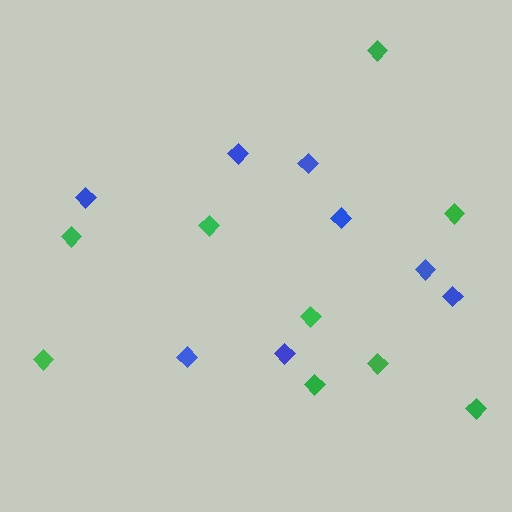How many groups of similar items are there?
There are 2 groups: one group of blue diamonds (8) and one group of green diamonds (9).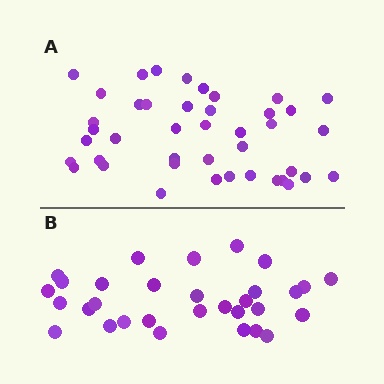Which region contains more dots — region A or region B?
Region A (the top region) has more dots.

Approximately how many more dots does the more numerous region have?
Region A has roughly 12 or so more dots than region B.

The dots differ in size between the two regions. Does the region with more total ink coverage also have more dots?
No. Region B has more total ink coverage because its dots are larger, but region A actually contains more individual dots. Total area can be misleading — the number of items is what matters here.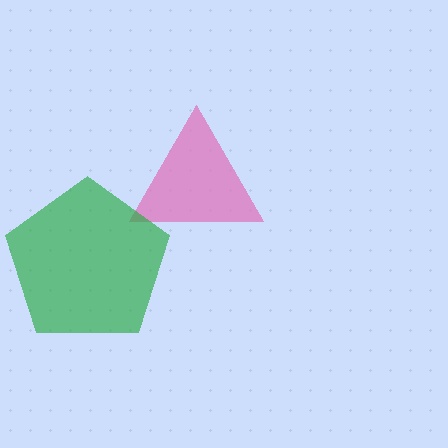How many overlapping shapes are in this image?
There are 2 overlapping shapes in the image.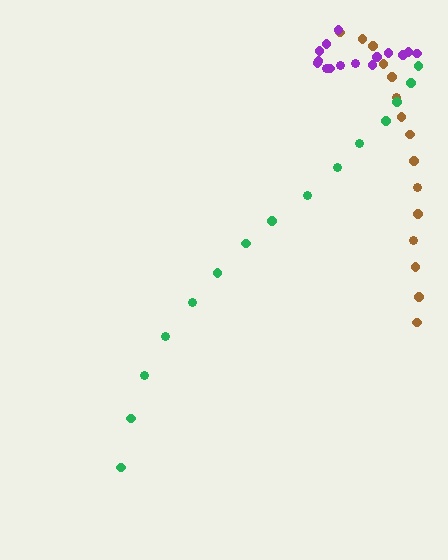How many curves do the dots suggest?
There are 3 distinct paths.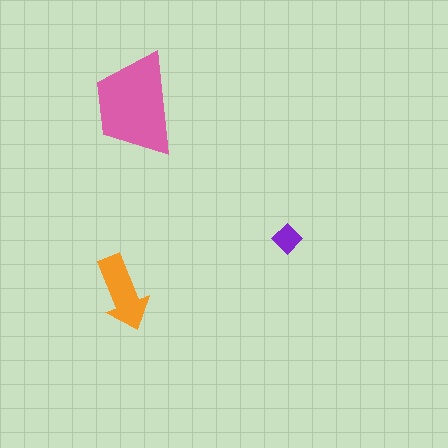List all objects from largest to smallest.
The pink trapezoid, the orange arrow, the purple diamond.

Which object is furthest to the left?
The orange arrow is leftmost.